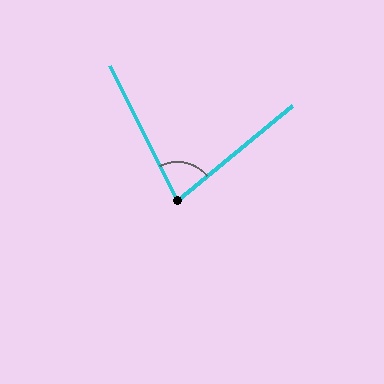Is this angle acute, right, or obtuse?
It is acute.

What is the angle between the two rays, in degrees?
Approximately 77 degrees.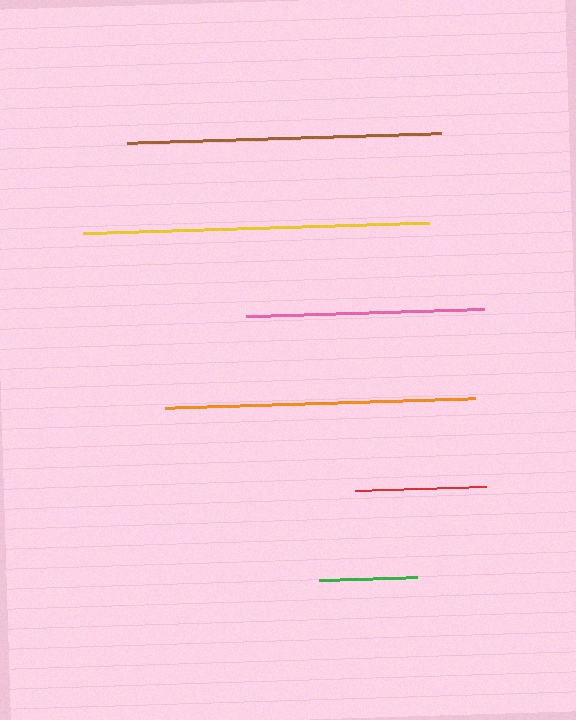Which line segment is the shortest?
The green line is the shortest at approximately 98 pixels.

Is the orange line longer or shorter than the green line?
The orange line is longer than the green line.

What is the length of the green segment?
The green segment is approximately 98 pixels long.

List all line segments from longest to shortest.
From longest to shortest: yellow, brown, orange, pink, red, green.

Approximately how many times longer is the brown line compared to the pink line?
The brown line is approximately 1.3 times the length of the pink line.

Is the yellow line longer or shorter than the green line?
The yellow line is longer than the green line.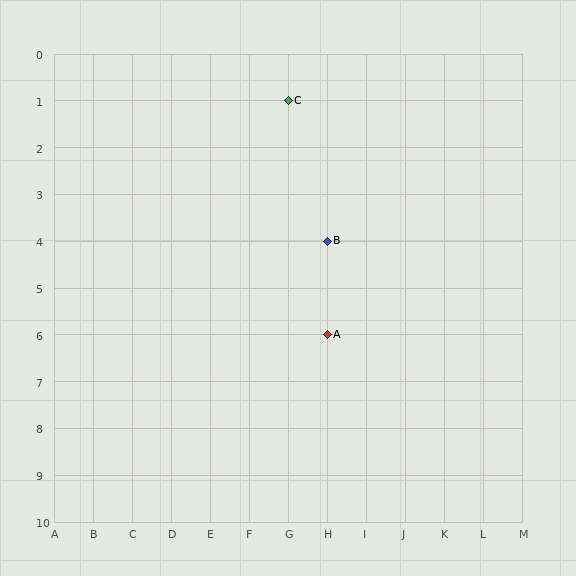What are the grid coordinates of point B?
Point B is at grid coordinates (H, 4).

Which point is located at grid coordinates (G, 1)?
Point C is at (G, 1).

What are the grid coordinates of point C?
Point C is at grid coordinates (G, 1).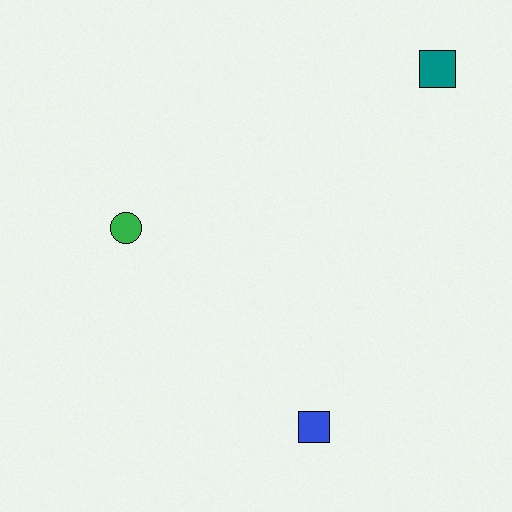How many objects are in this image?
There are 3 objects.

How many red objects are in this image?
There are no red objects.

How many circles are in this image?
There is 1 circle.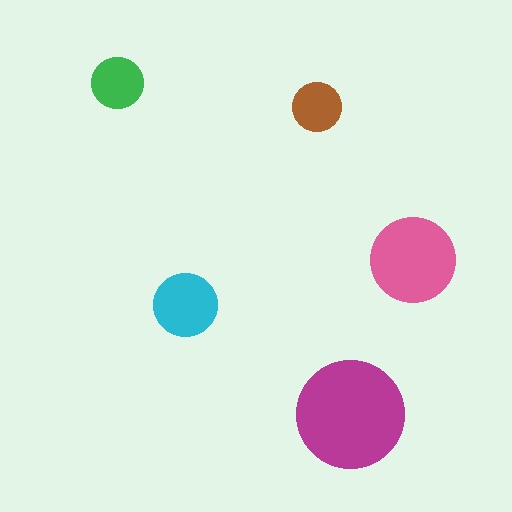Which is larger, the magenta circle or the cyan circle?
The magenta one.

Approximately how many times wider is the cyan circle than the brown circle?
About 1.5 times wider.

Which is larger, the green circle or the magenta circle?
The magenta one.